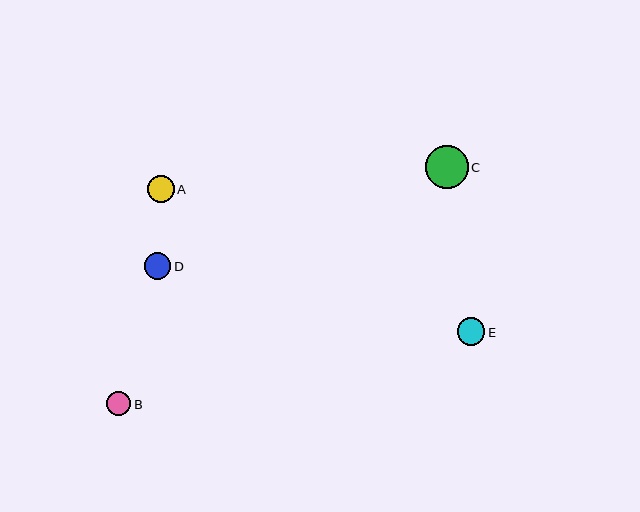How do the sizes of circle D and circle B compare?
Circle D and circle B are approximately the same size.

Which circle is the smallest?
Circle B is the smallest with a size of approximately 24 pixels.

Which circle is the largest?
Circle C is the largest with a size of approximately 43 pixels.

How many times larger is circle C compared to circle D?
Circle C is approximately 1.6 times the size of circle D.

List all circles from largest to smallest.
From largest to smallest: C, E, A, D, B.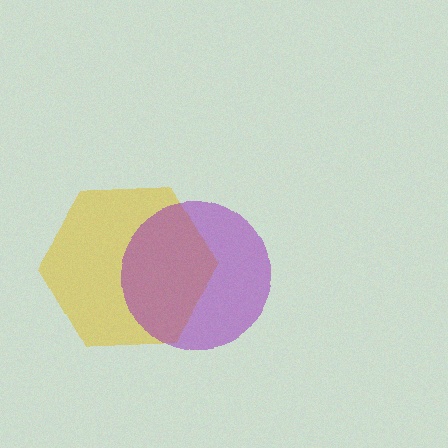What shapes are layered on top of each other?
The layered shapes are: a yellow hexagon, a purple circle.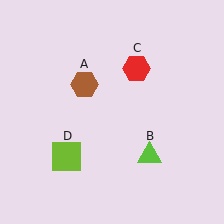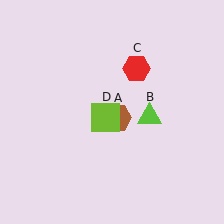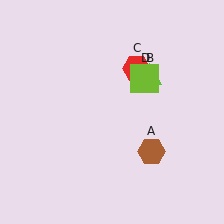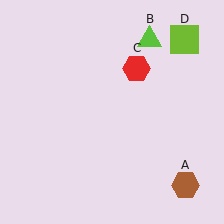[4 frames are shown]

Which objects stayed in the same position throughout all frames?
Red hexagon (object C) remained stationary.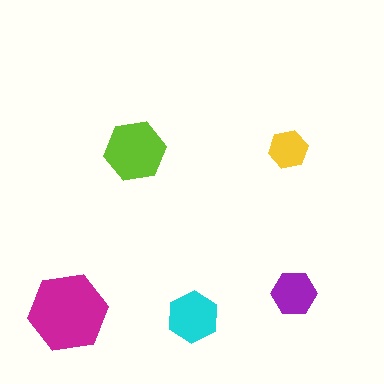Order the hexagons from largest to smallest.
the magenta one, the lime one, the cyan one, the purple one, the yellow one.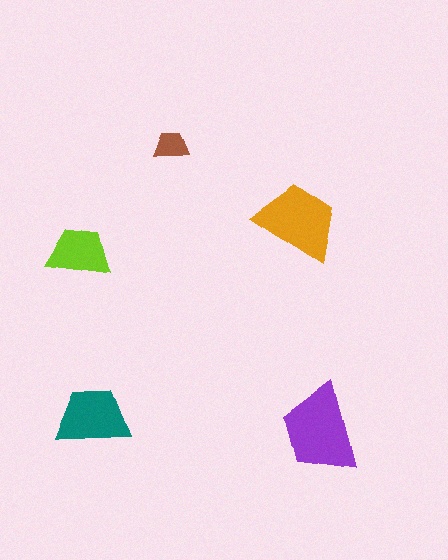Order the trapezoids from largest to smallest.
the purple one, the orange one, the teal one, the lime one, the brown one.